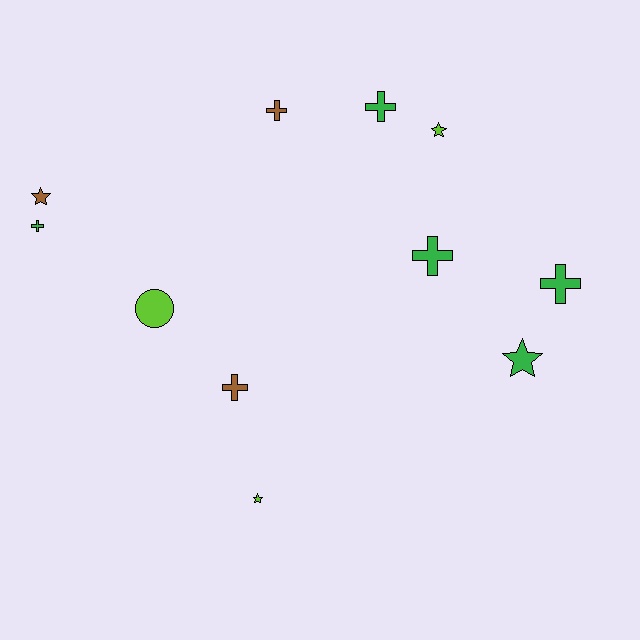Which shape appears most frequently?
Cross, with 6 objects.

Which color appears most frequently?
Green, with 5 objects.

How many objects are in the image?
There are 11 objects.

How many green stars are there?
There is 1 green star.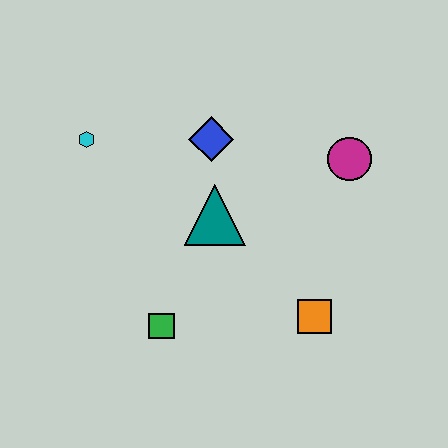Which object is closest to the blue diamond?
The teal triangle is closest to the blue diamond.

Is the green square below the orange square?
Yes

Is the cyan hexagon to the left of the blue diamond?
Yes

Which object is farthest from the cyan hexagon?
The orange square is farthest from the cyan hexagon.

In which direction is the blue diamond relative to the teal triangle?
The blue diamond is above the teal triangle.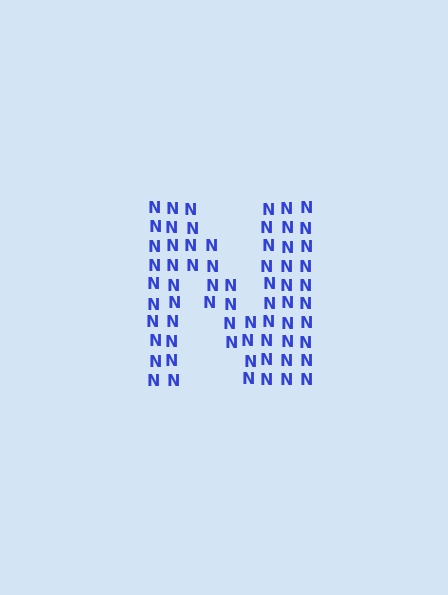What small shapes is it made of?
It is made of small letter N's.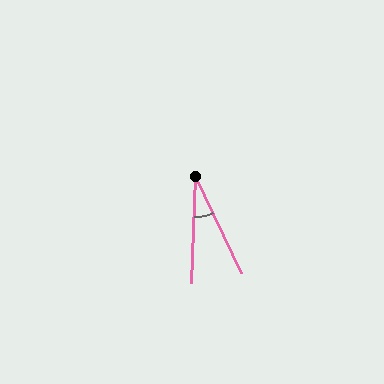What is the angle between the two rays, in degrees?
Approximately 28 degrees.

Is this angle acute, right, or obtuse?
It is acute.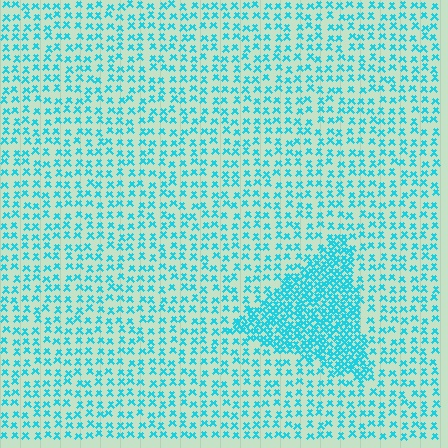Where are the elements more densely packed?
The elements are more densely packed inside the triangle boundary.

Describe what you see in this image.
The image contains small cyan elements arranged at two different densities. A triangle-shaped region is visible where the elements are more densely packed than the surrounding area.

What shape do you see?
I see a triangle.